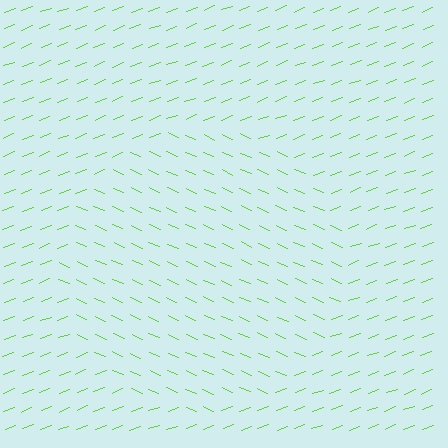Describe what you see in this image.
The image is filled with small lime line segments. A circle region in the image has lines oriented differently from the surrounding lines, creating a visible texture boundary.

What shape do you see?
I see a circle.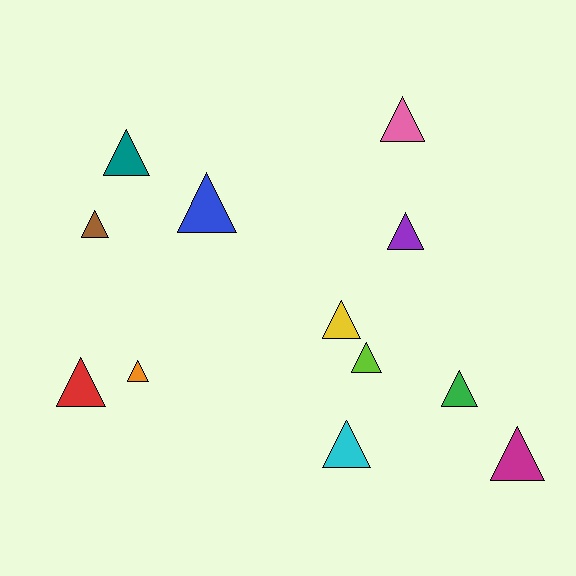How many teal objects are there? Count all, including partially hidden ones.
There is 1 teal object.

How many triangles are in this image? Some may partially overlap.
There are 12 triangles.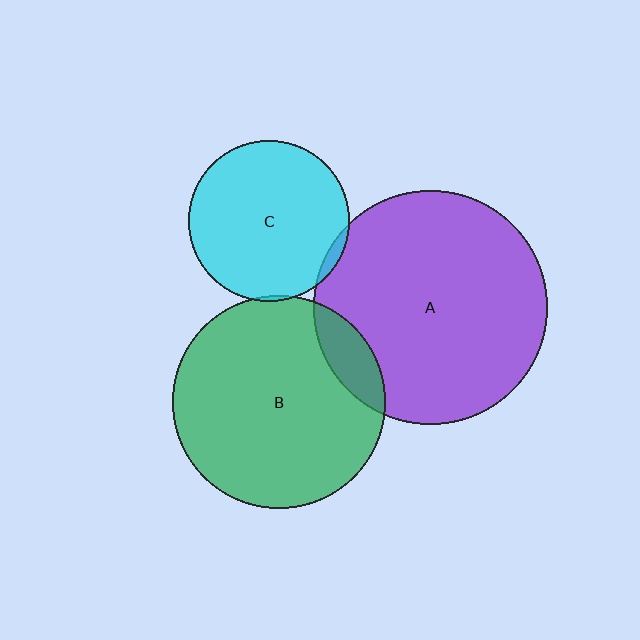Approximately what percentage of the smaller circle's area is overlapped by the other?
Approximately 10%.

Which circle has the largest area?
Circle A (purple).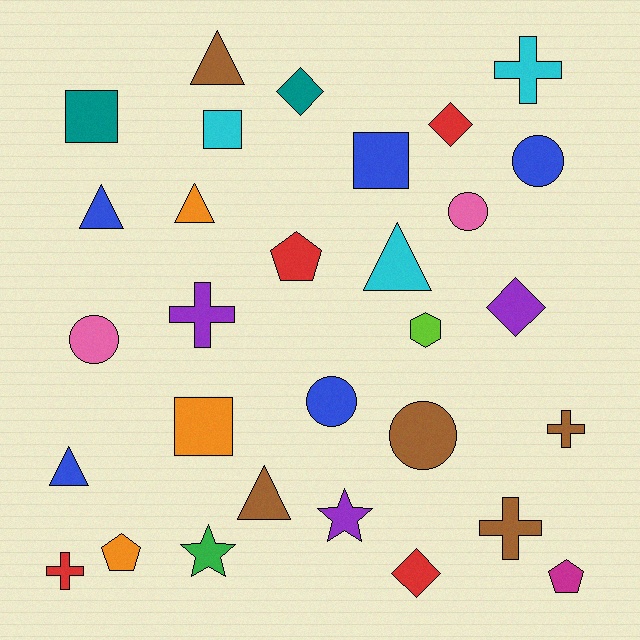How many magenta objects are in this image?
There is 1 magenta object.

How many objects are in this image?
There are 30 objects.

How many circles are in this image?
There are 5 circles.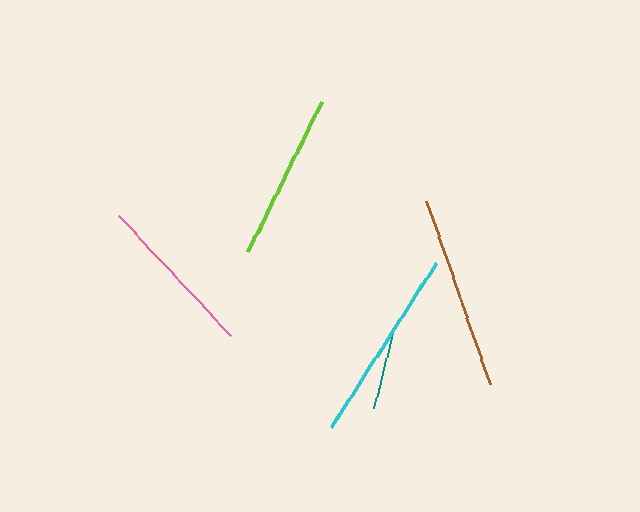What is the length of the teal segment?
The teal segment is approximately 84 pixels long.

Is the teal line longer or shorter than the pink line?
The pink line is longer than the teal line.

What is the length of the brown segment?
The brown segment is approximately 194 pixels long.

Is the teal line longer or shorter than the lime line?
The lime line is longer than the teal line.